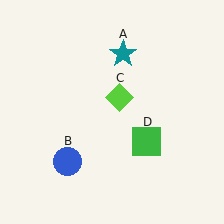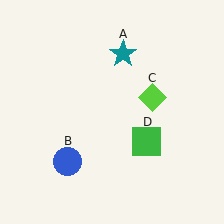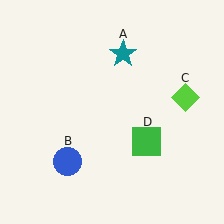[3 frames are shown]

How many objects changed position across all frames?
1 object changed position: lime diamond (object C).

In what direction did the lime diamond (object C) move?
The lime diamond (object C) moved right.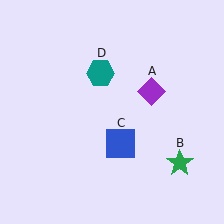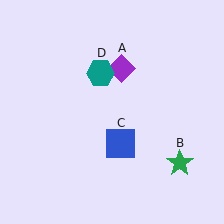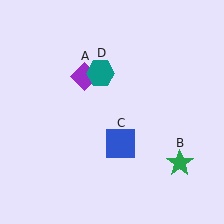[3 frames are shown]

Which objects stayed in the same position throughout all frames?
Green star (object B) and blue square (object C) and teal hexagon (object D) remained stationary.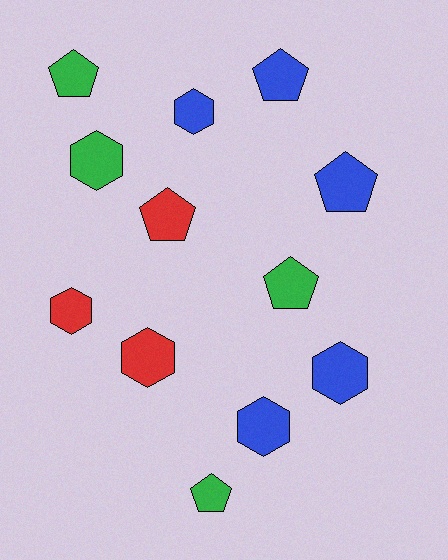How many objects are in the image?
There are 12 objects.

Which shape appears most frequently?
Hexagon, with 6 objects.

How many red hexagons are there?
There are 2 red hexagons.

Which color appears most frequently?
Blue, with 5 objects.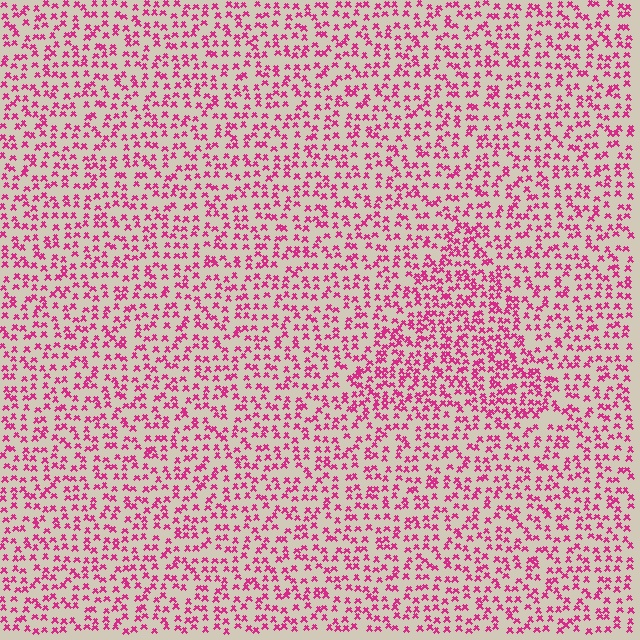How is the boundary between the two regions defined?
The boundary is defined by a change in element density (approximately 1.5x ratio). All elements are the same color, size, and shape.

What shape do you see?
I see a triangle.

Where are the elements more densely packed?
The elements are more densely packed inside the triangle boundary.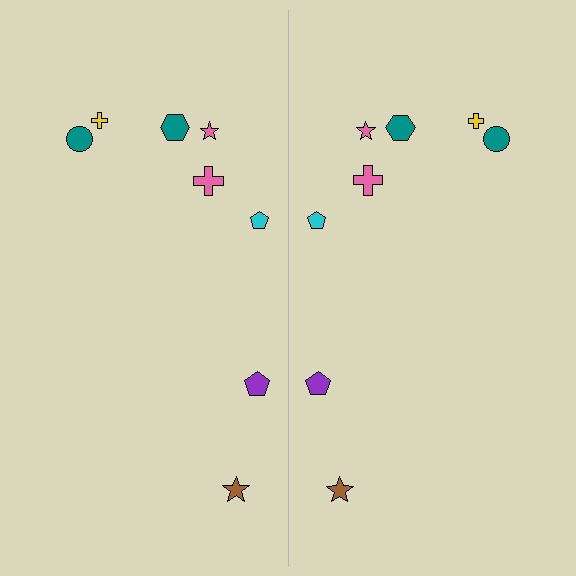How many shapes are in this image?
There are 16 shapes in this image.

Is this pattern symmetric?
Yes, this pattern has bilateral (reflection) symmetry.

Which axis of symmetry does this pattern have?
The pattern has a vertical axis of symmetry running through the center of the image.